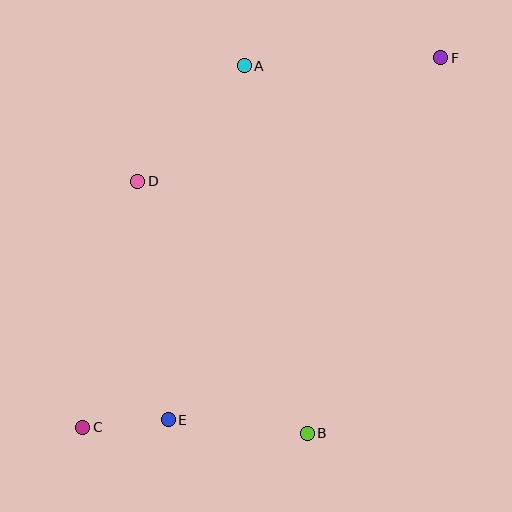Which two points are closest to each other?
Points C and E are closest to each other.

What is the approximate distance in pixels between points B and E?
The distance between B and E is approximately 140 pixels.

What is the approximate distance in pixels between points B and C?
The distance between B and C is approximately 225 pixels.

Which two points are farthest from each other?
Points C and F are farthest from each other.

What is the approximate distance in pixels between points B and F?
The distance between B and F is approximately 399 pixels.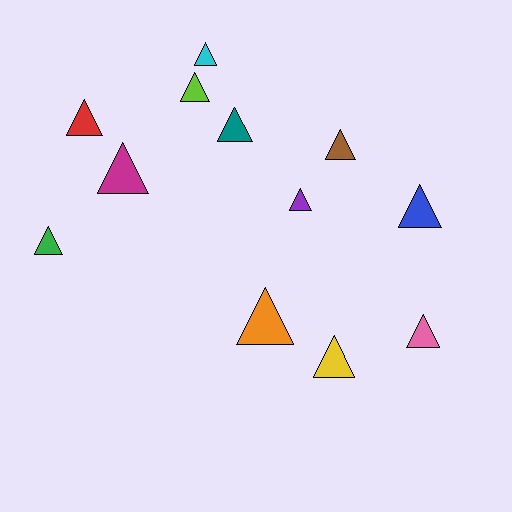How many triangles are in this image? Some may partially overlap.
There are 12 triangles.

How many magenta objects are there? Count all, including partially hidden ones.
There is 1 magenta object.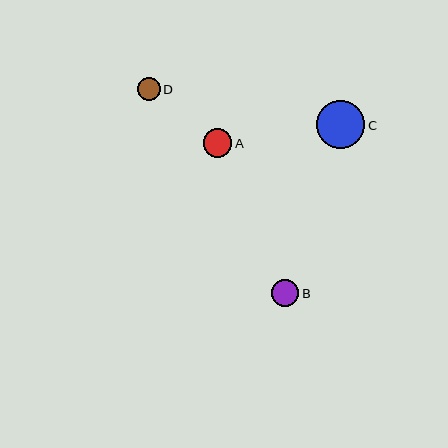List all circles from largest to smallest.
From largest to smallest: C, A, B, D.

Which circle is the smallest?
Circle D is the smallest with a size of approximately 23 pixels.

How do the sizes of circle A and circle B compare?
Circle A and circle B are approximately the same size.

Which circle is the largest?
Circle C is the largest with a size of approximately 49 pixels.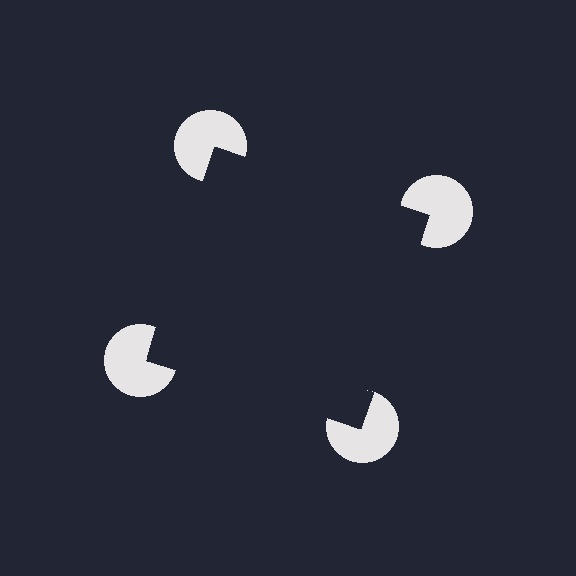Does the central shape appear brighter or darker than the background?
It typically appears slightly darker than the background, even though no actual brightness change is drawn.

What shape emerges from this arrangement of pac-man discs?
An illusory square — its edges are inferred from the aligned wedge cuts in the pac-man discs, not physically drawn.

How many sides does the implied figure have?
4 sides.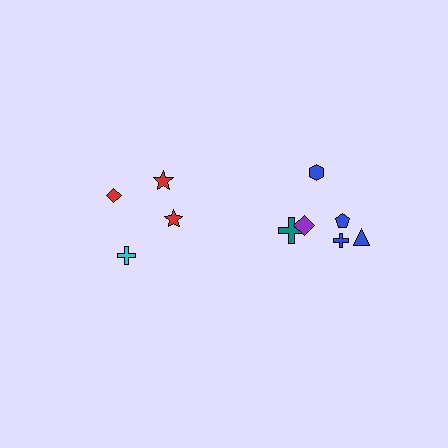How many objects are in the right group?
There are 6 objects.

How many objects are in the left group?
There are 4 objects.